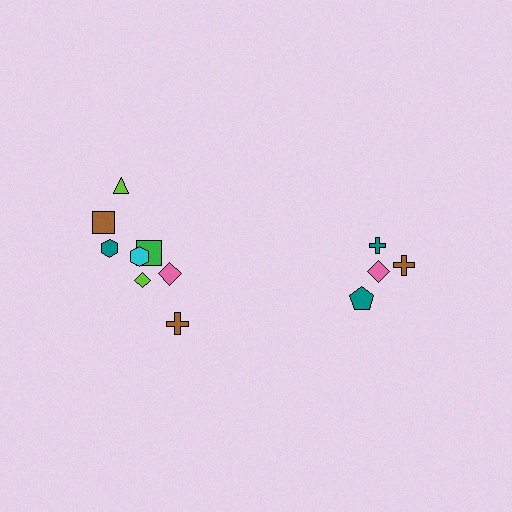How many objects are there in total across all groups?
There are 12 objects.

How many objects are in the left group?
There are 8 objects.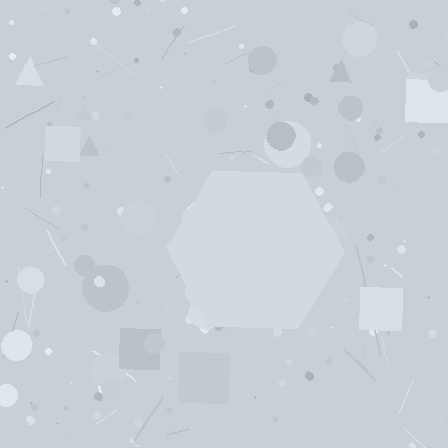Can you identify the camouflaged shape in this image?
The camouflaged shape is a hexagon.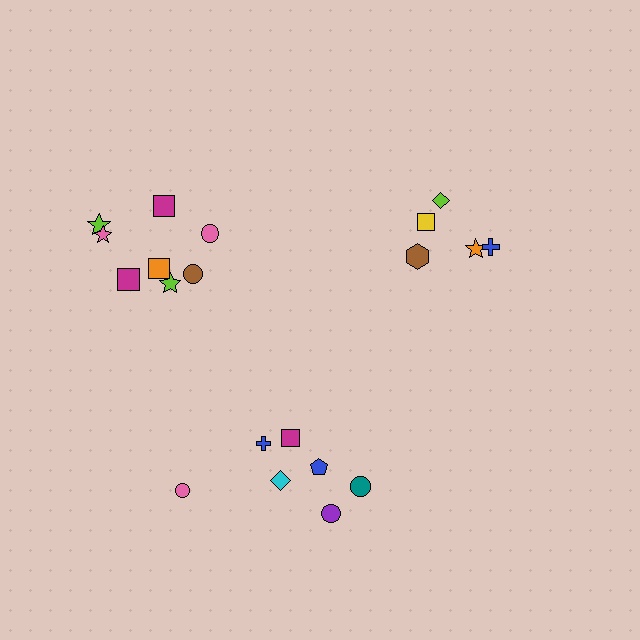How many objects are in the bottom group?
There are 7 objects.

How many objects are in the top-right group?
There are 5 objects.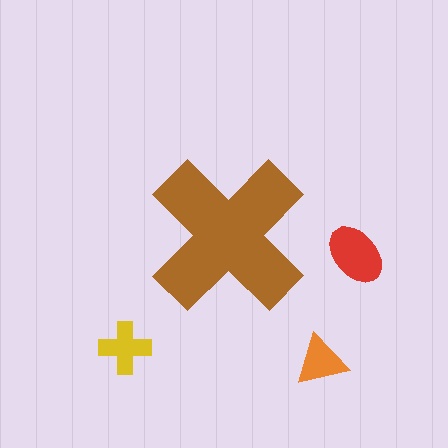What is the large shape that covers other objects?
A brown cross.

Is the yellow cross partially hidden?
No, the yellow cross is fully visible.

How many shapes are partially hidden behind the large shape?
0 shapes are partially hidden.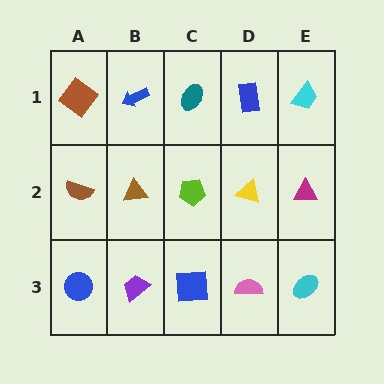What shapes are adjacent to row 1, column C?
A lime pentagon (row 2, column C), a blue arrow (row 1, column B), a blue rectangle (row 1, column D).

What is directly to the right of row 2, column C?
A yellow triangle.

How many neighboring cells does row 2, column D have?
4.